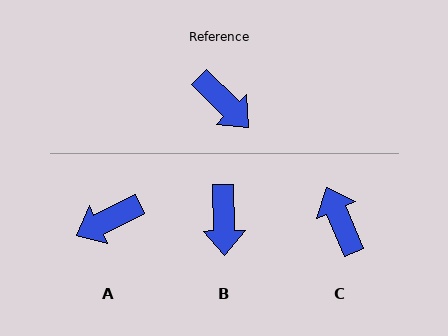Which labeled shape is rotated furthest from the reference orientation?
C, about 158 degrees away.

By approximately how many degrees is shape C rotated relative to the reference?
Approximately 158 degrees counter-clockwise.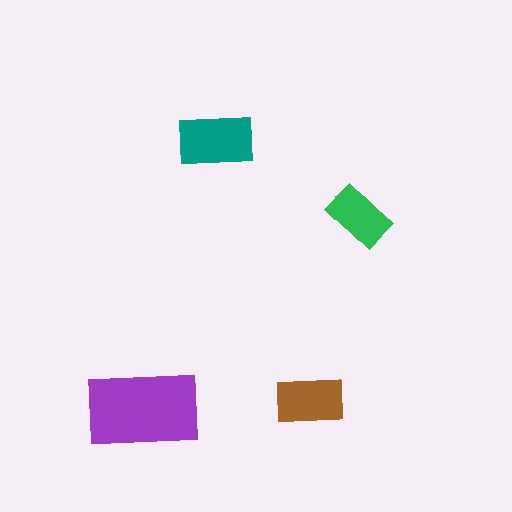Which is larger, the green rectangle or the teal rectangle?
The teal one.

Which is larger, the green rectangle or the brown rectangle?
The brown one.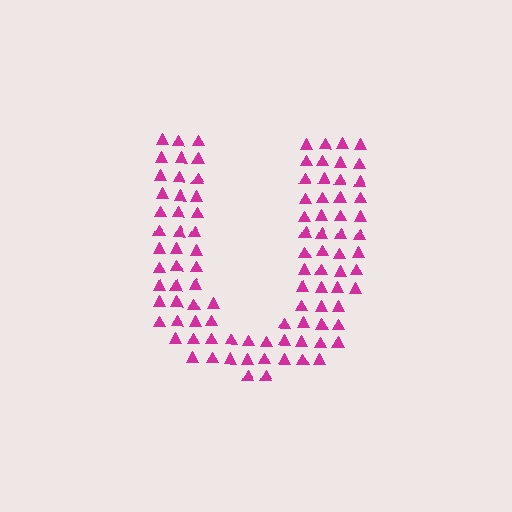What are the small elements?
The small elements are triangles.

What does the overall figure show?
The overall figure shows the letter U.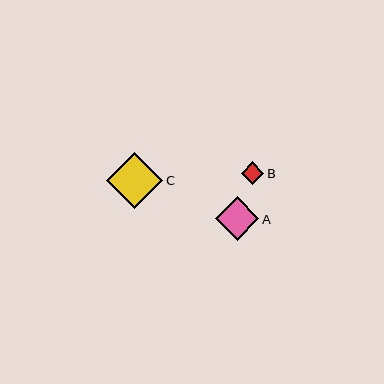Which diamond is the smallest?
Diamond B is the smallest with a size of approximately 22 pixels.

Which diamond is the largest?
Diamond C is the largest with a size of approximately 56 pixels.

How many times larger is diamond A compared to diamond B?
Diamond A is approximately 2.0 times the size of diamond B.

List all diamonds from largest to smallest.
From largest to smallest: C, A, B.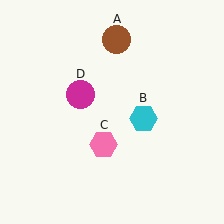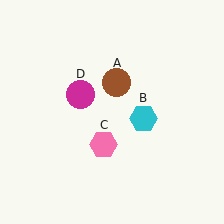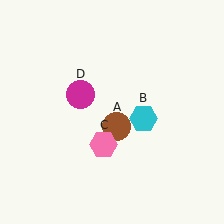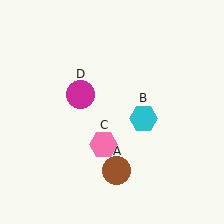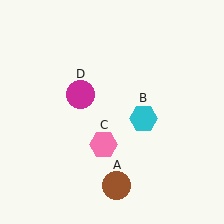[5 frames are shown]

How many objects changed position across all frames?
1 object changed position: brown circle (object A).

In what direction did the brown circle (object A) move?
The brown circle (object A) moved down.